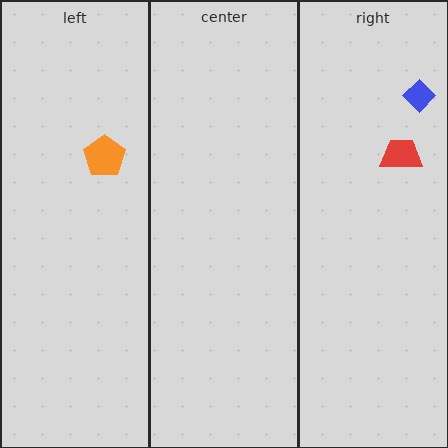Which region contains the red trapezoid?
The right region.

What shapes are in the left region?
The orange pentagon.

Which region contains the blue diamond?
The right region.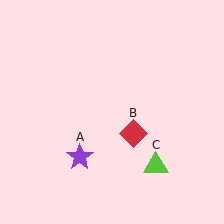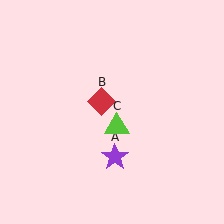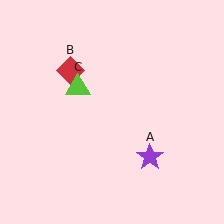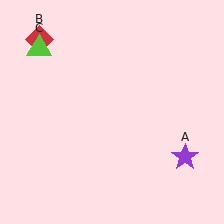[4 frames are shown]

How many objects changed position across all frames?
3 objects changed position: purple star (object A), red diamond (object B), lime triangle (object C).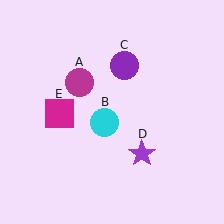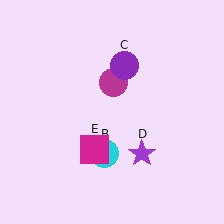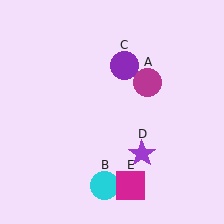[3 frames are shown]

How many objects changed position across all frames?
3 objects changed position: magenta circle (object A), cyan circle (object B), magenta square (object E).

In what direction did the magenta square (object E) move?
The magenta square (object E) moved down and to the right.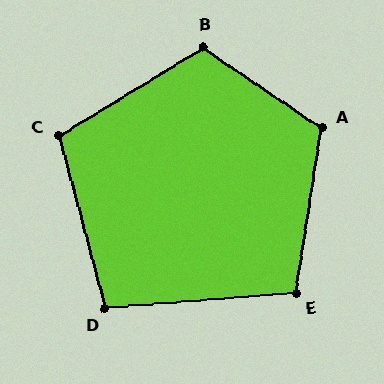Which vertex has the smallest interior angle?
D, at approximately 101 degrees.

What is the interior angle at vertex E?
Approximately 104 degrees (obtuse).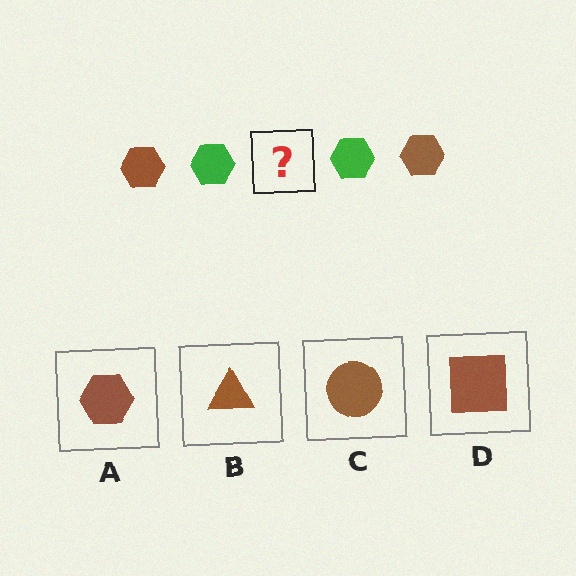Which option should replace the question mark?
Option A.